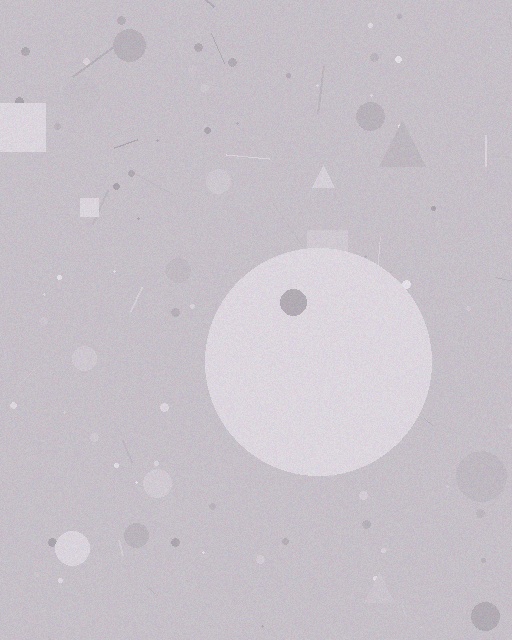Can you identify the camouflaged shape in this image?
The camouflaged shape is a circle.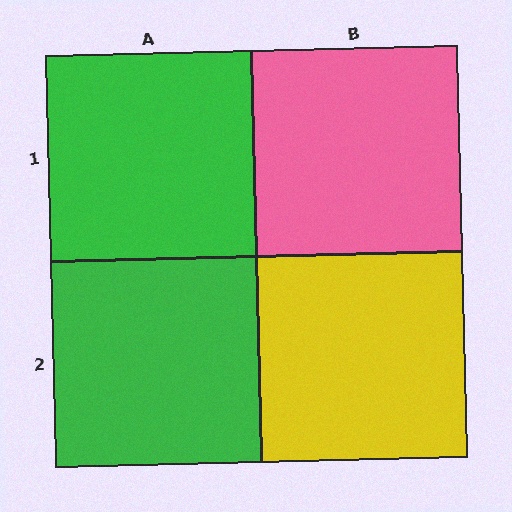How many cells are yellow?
1 cell is yellow.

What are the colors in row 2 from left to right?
Green, yellow.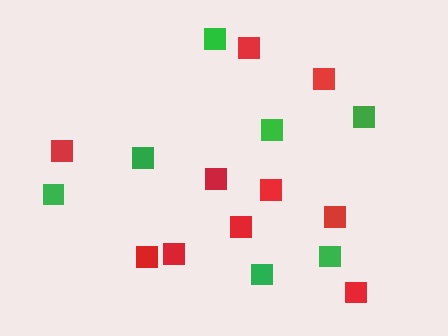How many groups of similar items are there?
There are 2 groups: one group of red squares (10) and one group of green squares (7).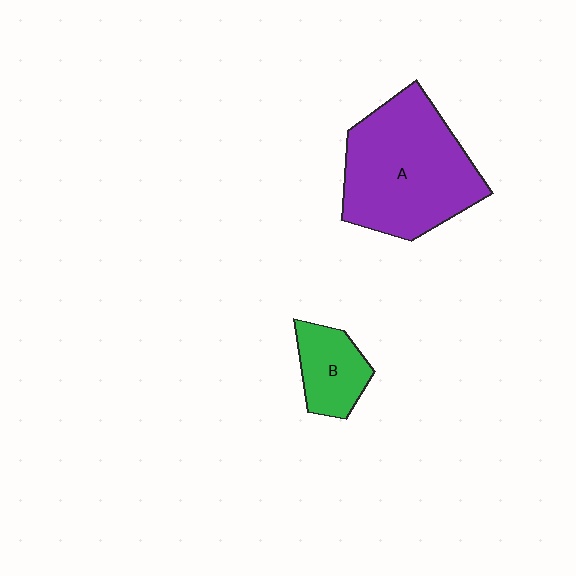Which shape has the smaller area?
Shape B (green).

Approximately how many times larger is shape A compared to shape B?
Approximately 2.8 times.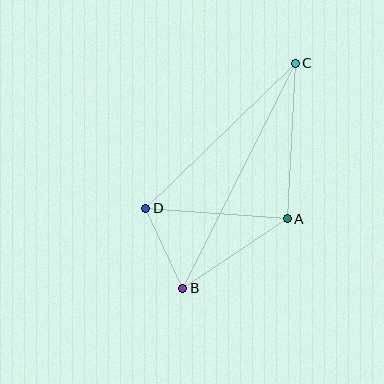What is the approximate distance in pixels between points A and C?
The distance between A and C is approximately 156 pixels.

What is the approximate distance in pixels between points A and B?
The distance between A and B is approximately 125 pixels.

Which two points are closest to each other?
Points B and D are closest to each other.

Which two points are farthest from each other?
Points B and C are farthest from each other.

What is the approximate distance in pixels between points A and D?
The distance between A and D is approximately 142 pixels.